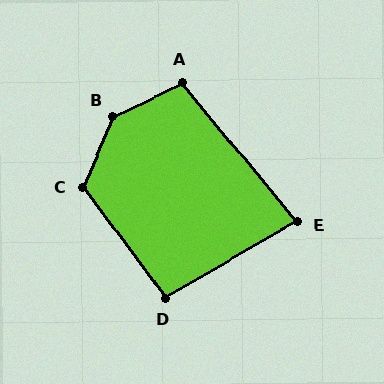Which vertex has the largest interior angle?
B, at approximately 139 degrees.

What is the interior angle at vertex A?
Approximately 104 degrees (obtuse).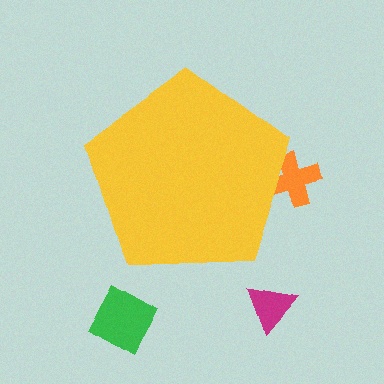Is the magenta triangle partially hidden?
No, the magenta triangle is fully visible.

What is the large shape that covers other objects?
A yellow pentagon.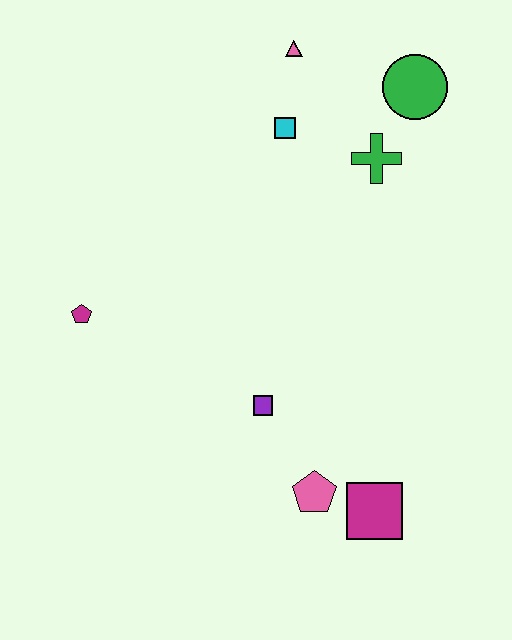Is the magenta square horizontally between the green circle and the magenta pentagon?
Yes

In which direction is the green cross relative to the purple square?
The green cross is above the purple square.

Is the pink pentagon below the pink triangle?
Yes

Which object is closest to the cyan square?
The pink triangle is closest to the cyan square.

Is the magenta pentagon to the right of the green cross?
No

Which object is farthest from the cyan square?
The magenta square is farthest from the cyan square.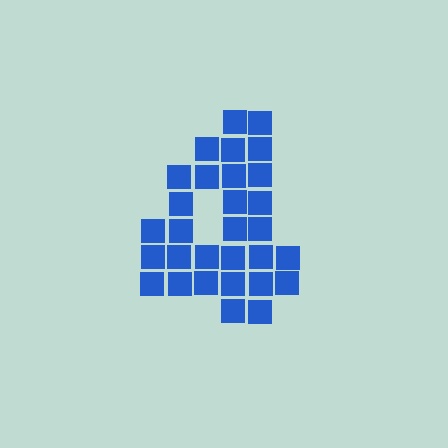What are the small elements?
The small elements are squares.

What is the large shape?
The large shape is the digit 4.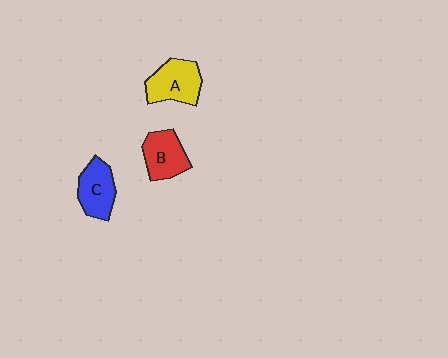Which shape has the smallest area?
Shape C (blue).